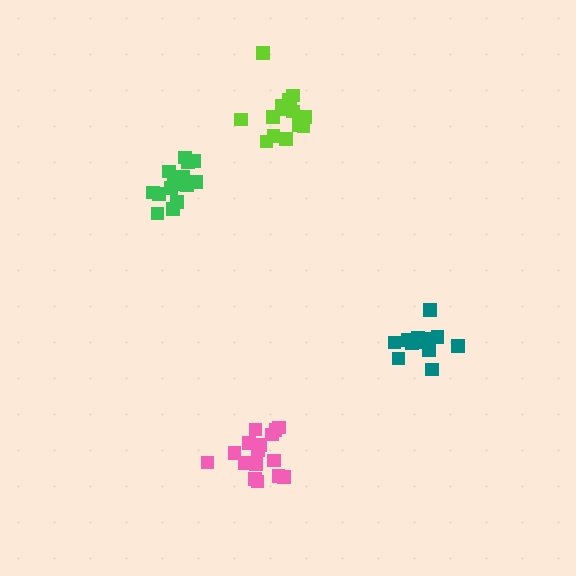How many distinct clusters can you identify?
There are 4 distinct clusters.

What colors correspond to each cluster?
The clusters are colored: lime, green, teal, pink.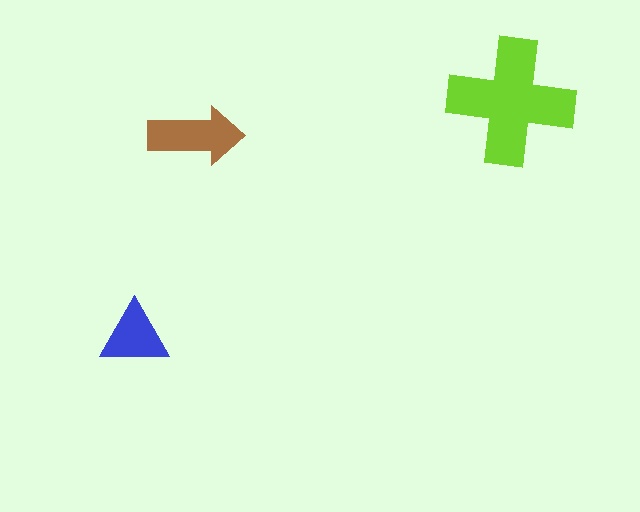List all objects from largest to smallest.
The lime cross, the brown arrow, the blue triangle.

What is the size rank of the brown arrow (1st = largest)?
2nd.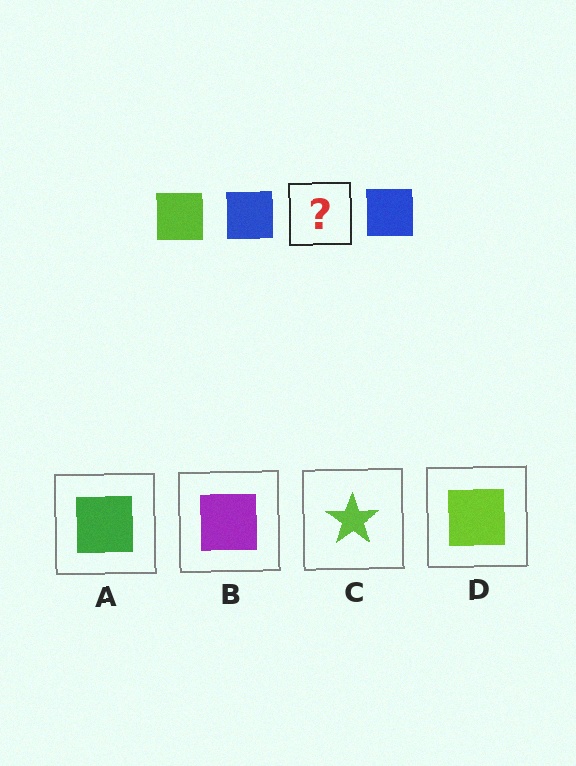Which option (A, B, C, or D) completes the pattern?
D.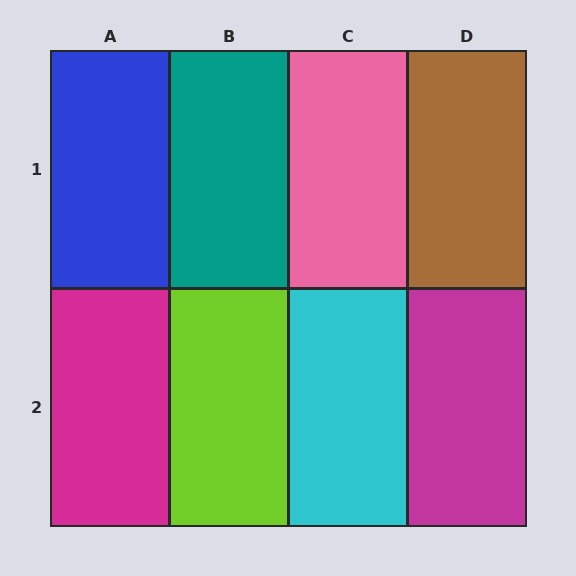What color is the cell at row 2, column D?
Magenta.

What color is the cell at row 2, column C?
Cyan.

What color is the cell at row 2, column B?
Lime.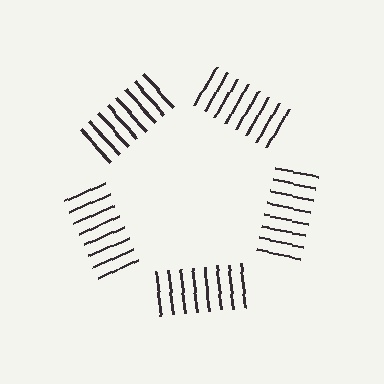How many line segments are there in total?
40 — 8 along each of the 5 edges.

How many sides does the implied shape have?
5 sides — the line-ends trace a pentagon.